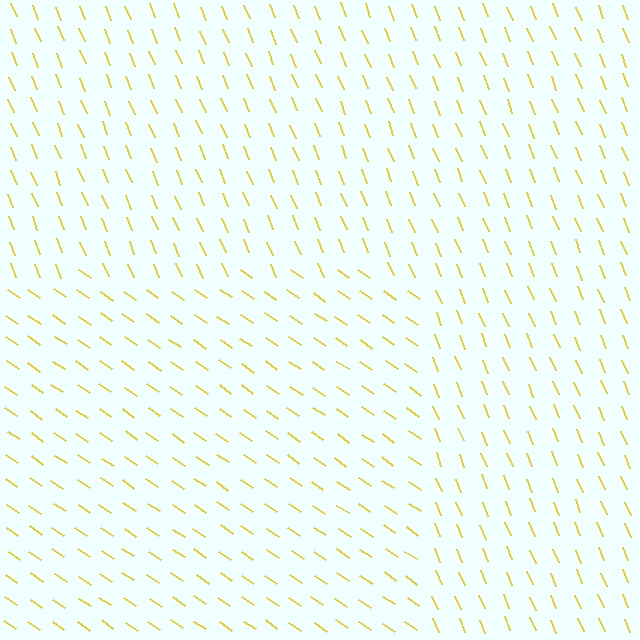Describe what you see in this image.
The image is filled with small yellow line segments. A rectangle region in the image has lines oriented differently from the surrounding lines, creating a visible texture boundary.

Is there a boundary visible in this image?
Yes, there is a texture boundary formed by a change in line orientation.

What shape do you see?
I see a rectangle.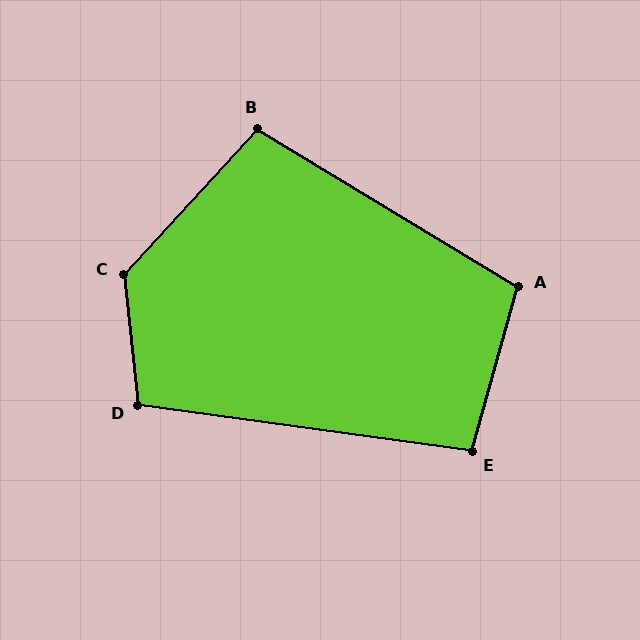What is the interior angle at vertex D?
Approximately 104 degrees (obtuse).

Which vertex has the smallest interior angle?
E, at approximately 98 degrees.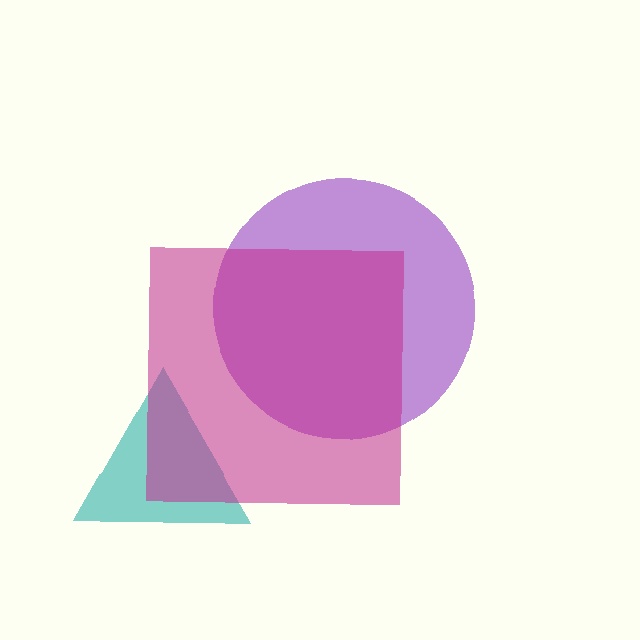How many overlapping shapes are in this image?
There are 3 overlapping shapes in the image.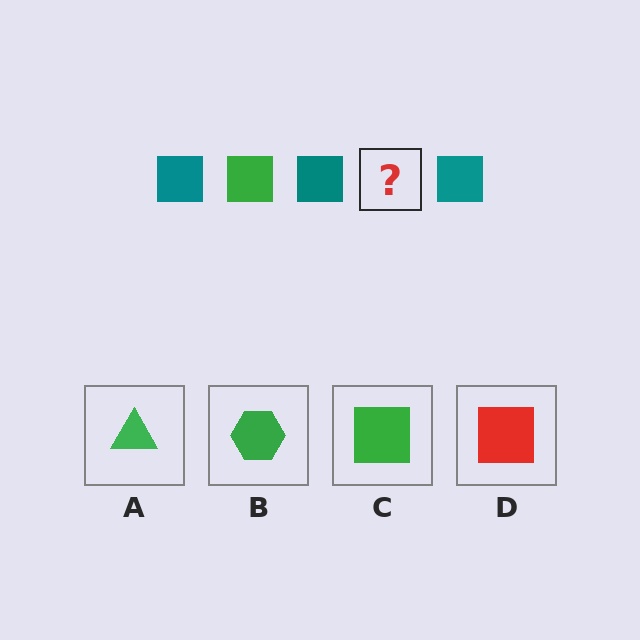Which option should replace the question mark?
Option C.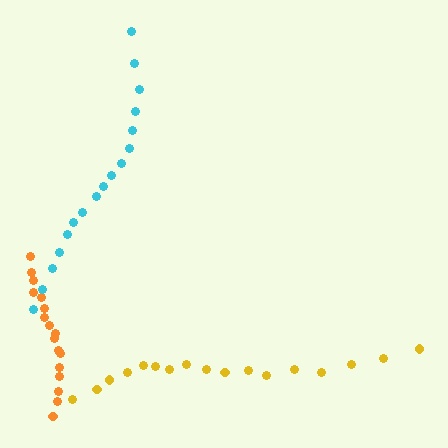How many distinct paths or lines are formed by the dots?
There are 3 distinct paths.